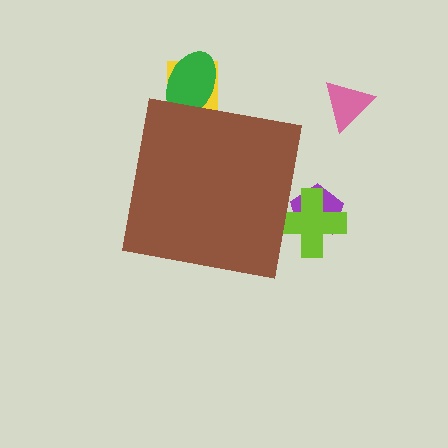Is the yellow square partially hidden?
Yes, the yellow square is partially hidden behind the brown square.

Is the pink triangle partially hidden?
No, the pink triangle is fully visible.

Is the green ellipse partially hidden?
Yes, the green ellipse is partially hidden behind the brown square.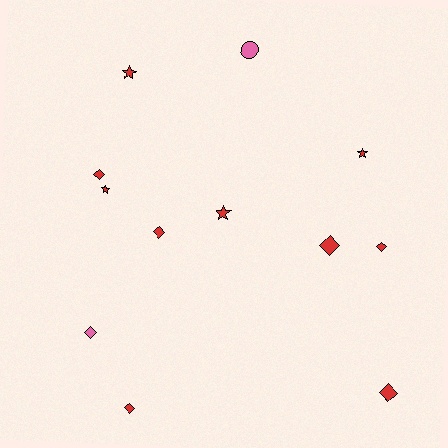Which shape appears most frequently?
Diamond, with 7 objects.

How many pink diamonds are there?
There is 1 pink diamond.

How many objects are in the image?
There are 12 objects.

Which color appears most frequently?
Red, with 10 objects.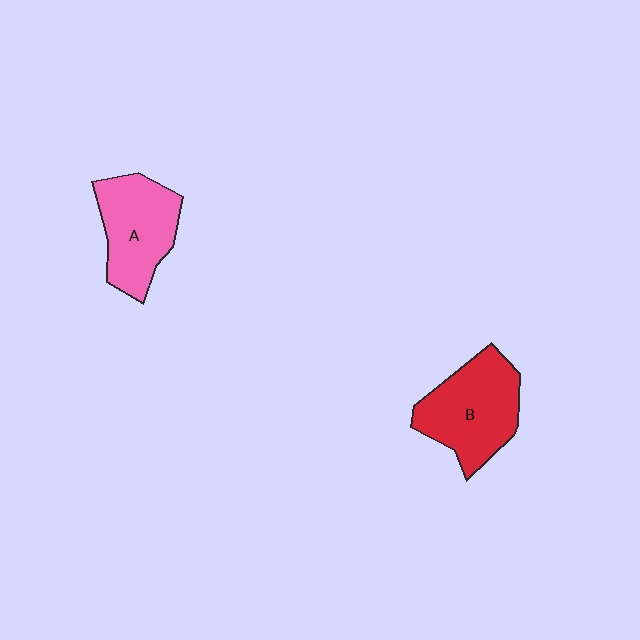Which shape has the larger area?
Shape B (red).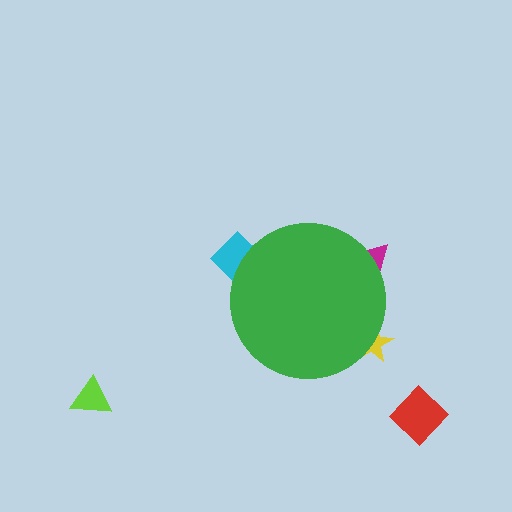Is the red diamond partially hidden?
No, the red diamond is fully visible.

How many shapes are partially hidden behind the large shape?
3 shapes are partially hidden.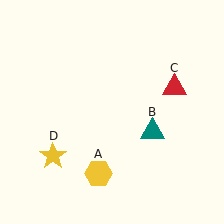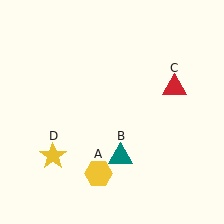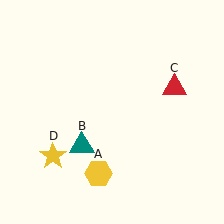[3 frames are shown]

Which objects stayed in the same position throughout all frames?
Yellow hexagon (object A) and red triangle (object C) and yellow star (object D) remained stationary.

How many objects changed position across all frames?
1 object changed position: teal triangle (object B).